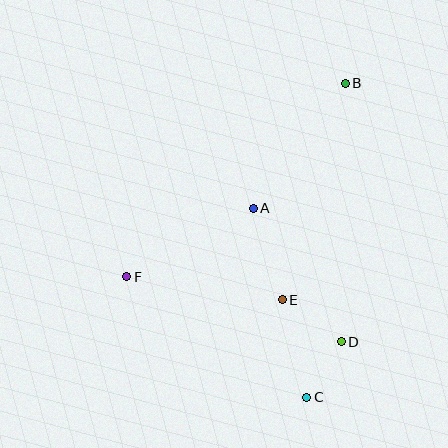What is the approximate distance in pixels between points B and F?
The distance between B and F is approximately 292 pixels.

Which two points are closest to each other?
Points C and D are closest to each other.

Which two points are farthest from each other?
Points B and C are farthest from each other.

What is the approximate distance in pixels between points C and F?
The distance between C and F is approximately 217 pixels.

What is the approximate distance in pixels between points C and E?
The distance between C and E is approximately 100 pixels.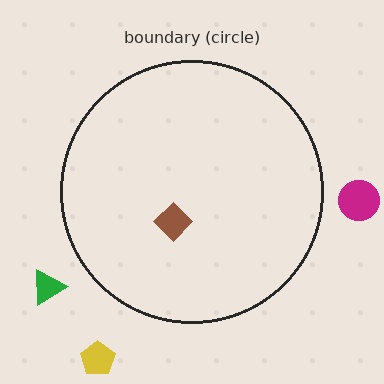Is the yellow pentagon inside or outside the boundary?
Outside.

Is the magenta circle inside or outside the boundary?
Outside.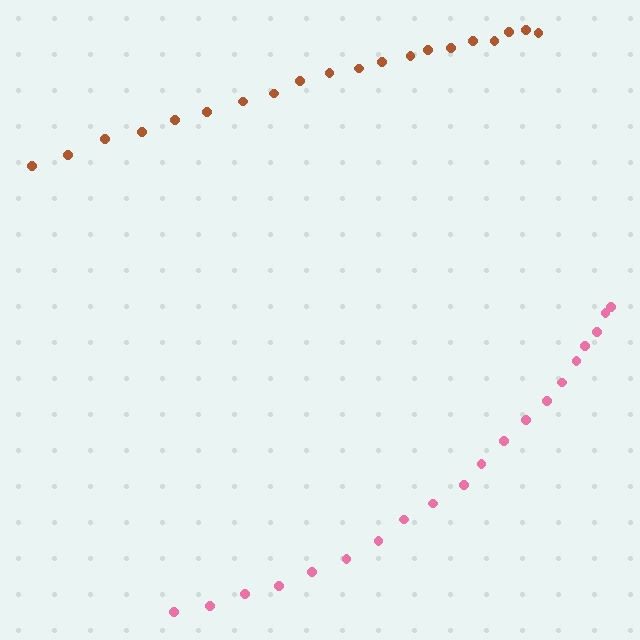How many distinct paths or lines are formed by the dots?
There are 2 distinct paths.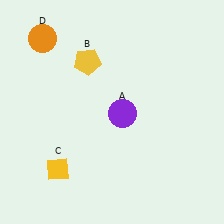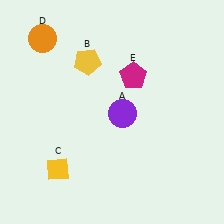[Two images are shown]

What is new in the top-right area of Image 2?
A magenta pentagon (E) was added in the top-right area of Image 2.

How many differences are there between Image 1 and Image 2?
There is 1 difference between the two images.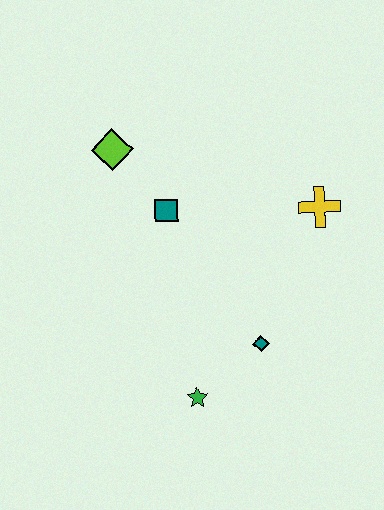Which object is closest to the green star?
The teal diamond is closest to the green star.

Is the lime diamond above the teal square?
Yes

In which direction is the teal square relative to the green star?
The teal square is above the green star.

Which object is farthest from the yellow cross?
The green star is farthest from the yellow cross.